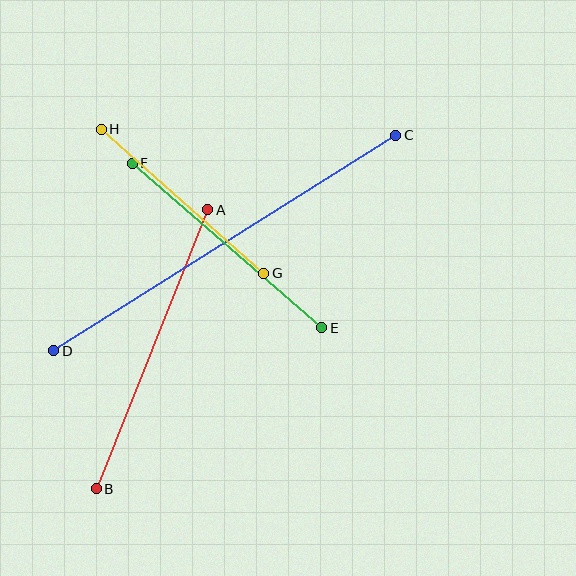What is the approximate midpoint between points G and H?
The midpoint is at approximately (183, 201) pixels.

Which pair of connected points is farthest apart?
Points C and D are farthest apart.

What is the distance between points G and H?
The distance is approximately 217 pixels.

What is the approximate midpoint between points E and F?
The midpoint is at approximately (227, 245) pixels.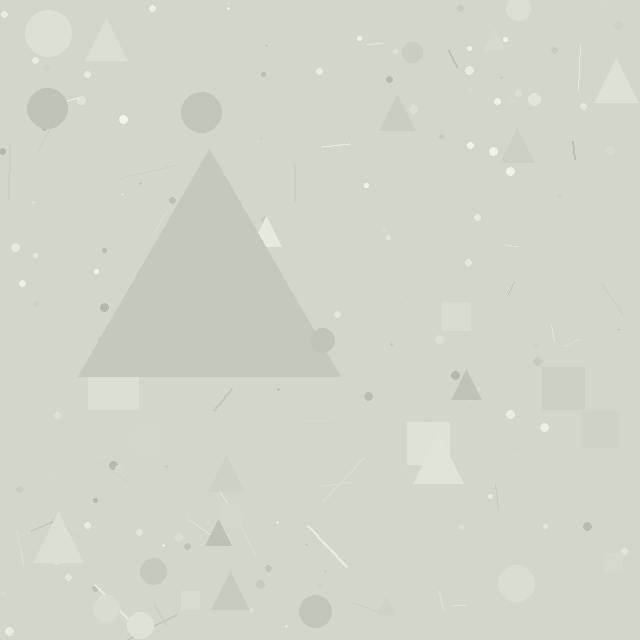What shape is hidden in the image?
A triangle is hidden in the image.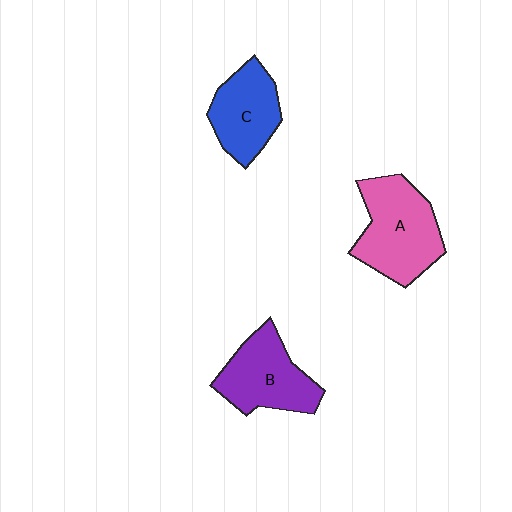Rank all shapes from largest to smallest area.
From largest to smallest: A (pink), B (purple), C (blue).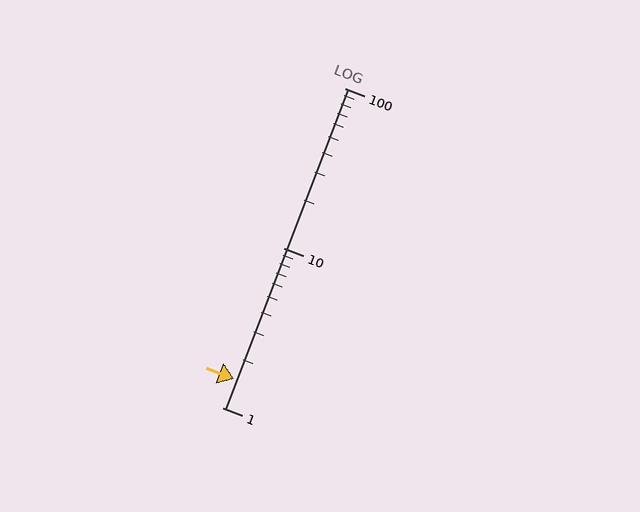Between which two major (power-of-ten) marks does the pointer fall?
The pointer is between 1 and 10.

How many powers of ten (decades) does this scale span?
The scale spans 2 decades, from 1 to 100.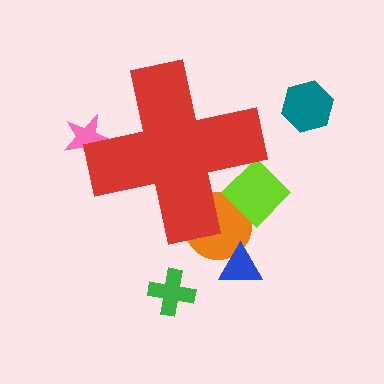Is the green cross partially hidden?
No, the green cross is fully visible.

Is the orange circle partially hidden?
Yes, the orange circle is partially hidden behind the red cross.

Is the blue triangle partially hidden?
No, the blue triangle is fully visible.